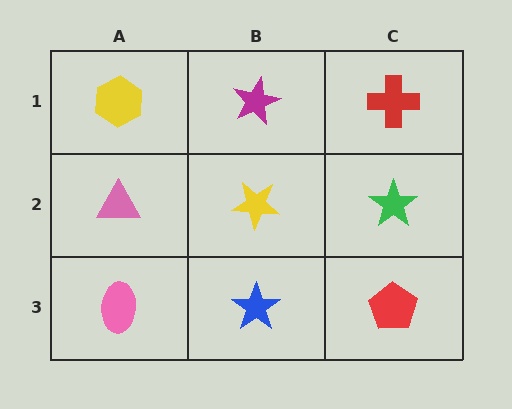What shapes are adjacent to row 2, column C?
A red cross (row 1, column C), a red pentagon (row 3, column C), a yellow star (row 2, column B).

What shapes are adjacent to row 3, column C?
A green star (row 2, column C), a blue star (row 3, column B).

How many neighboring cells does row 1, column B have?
3.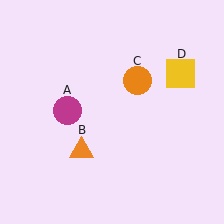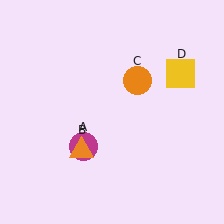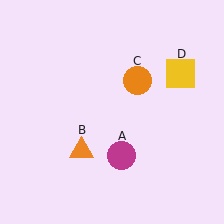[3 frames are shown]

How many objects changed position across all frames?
1 object changed position: magenta circle (object A).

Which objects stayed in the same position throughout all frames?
Orange triangle (object B) and orange circle (object C) and yellow square (object D) remained stationary.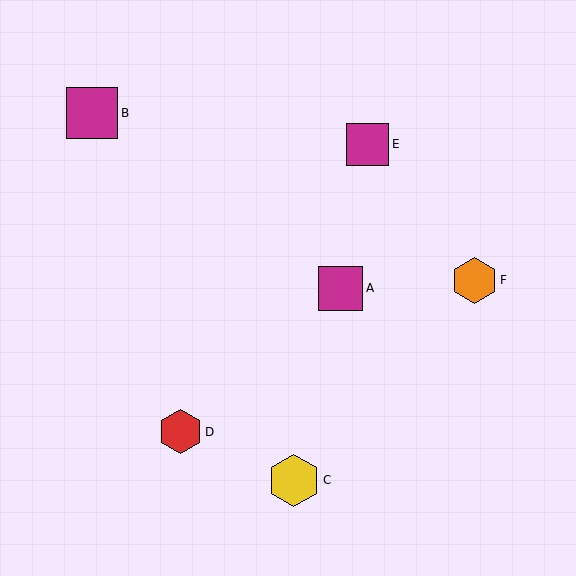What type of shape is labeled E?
Shape E is a magenta square.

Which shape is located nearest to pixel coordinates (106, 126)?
The magenta square (labeled B) at (92, 113) is nearest to that location.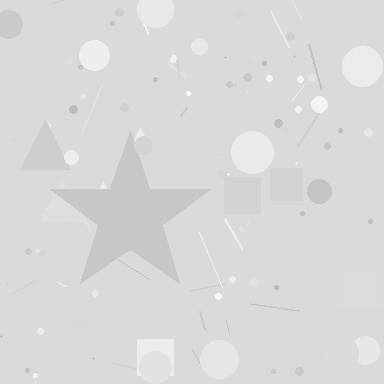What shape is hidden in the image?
A star is hidden in the image.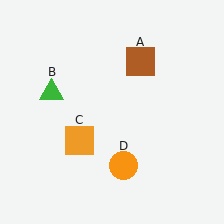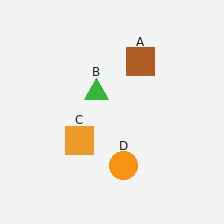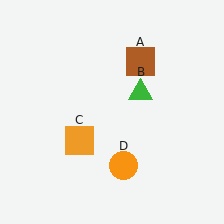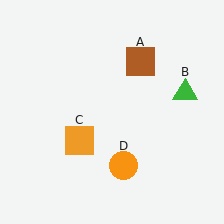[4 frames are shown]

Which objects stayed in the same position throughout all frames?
Brown square (object A) and orange square (object C) and orange circle (object D) remained stationary.